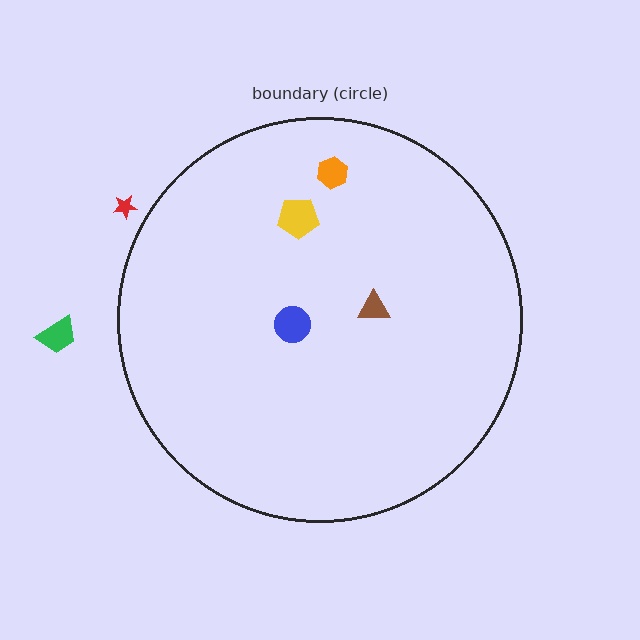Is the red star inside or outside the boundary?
Outside.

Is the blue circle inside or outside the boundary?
Inside.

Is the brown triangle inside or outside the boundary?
Inside.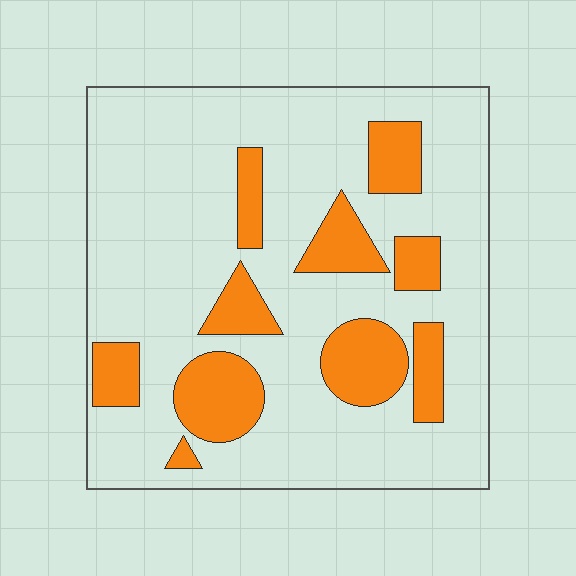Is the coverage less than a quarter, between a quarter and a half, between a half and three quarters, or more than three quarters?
Less than a quarter.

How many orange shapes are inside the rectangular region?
10.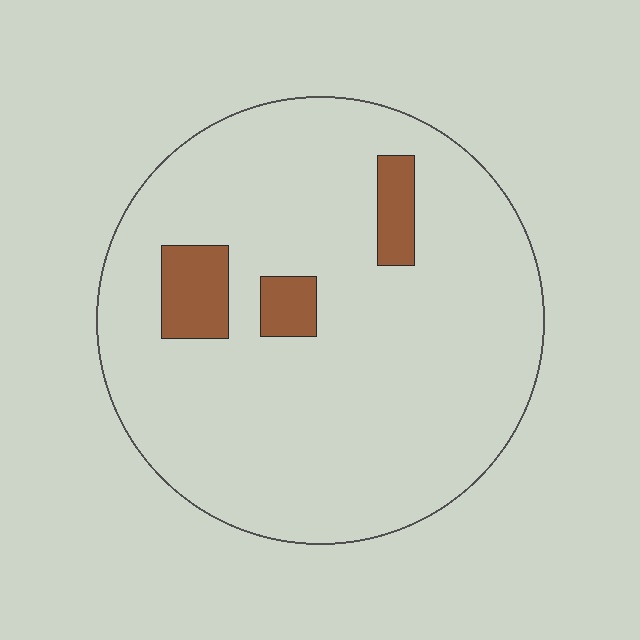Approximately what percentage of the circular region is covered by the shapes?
Approximately 10%.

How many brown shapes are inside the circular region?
3.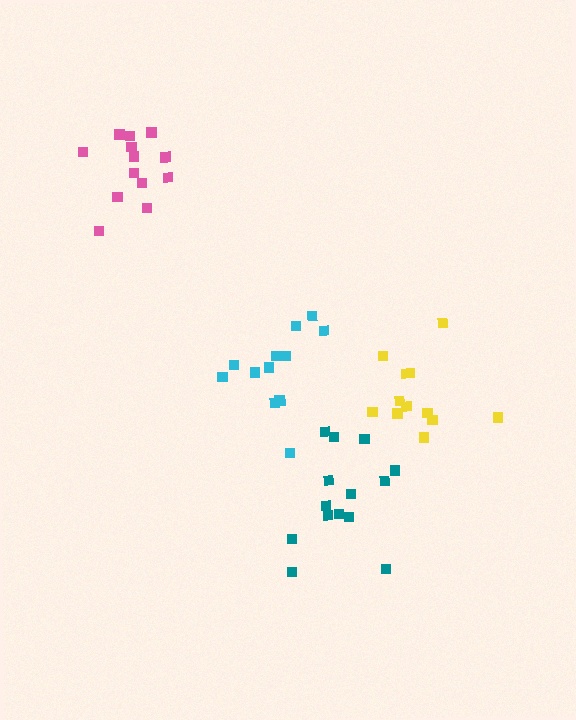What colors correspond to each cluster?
The clusters are colored: teal, pink, yellow, cyan.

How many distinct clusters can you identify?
There are 4 distinct clusters.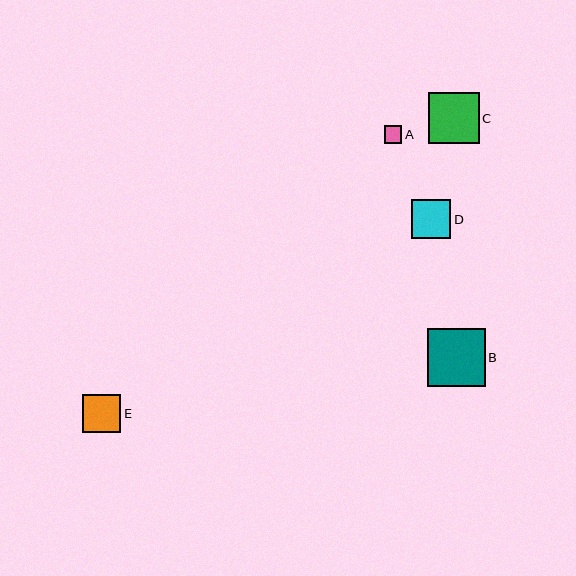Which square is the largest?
Square B is the largest with a size of approximately 58 pixels.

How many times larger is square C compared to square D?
Square C is approximately 1.3 times the size of square D.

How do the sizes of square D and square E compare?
Square D and square E are approximately the same size.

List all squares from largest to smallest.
From largest to smallest: B, C, D, E, A.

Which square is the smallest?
Square A is the smallest with a size of approximately 18 pixels.